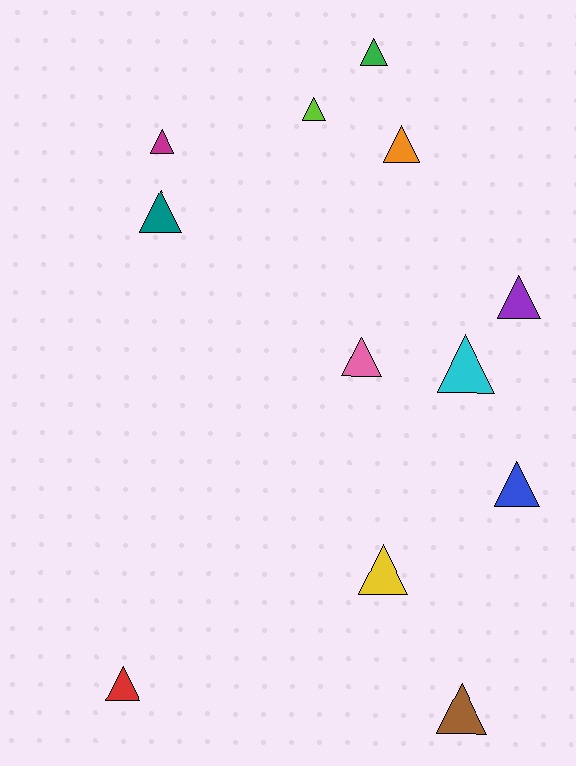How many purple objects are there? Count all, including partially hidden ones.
There is 1 purple object.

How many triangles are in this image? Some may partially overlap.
There are 12 triangles.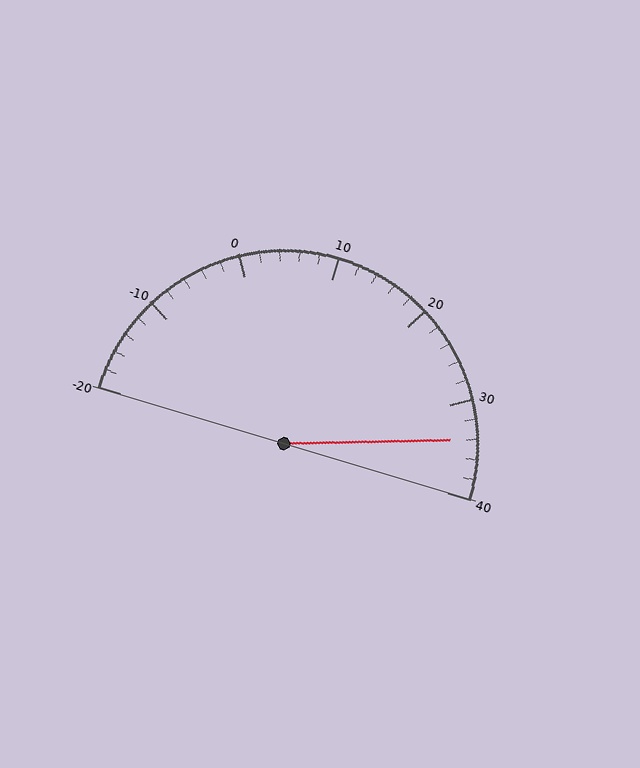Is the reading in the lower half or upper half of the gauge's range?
The reading is in the upper half of the range (-20 to 40).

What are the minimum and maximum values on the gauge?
The gauge ranges from -20 to 40.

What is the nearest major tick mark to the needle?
The nearest major tick mark is 30.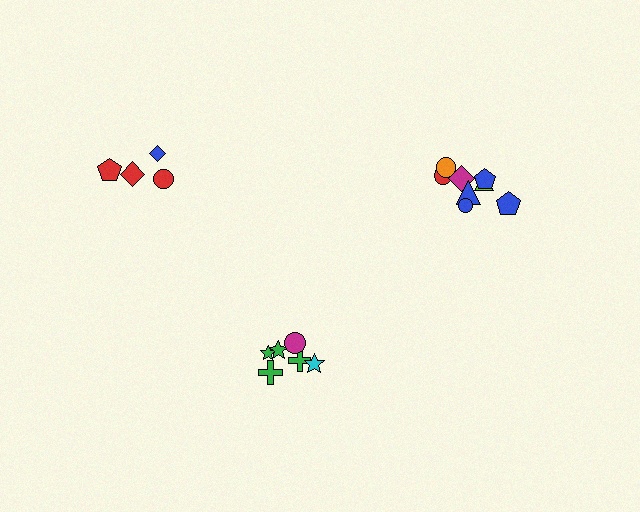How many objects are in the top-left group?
There are 4 objects.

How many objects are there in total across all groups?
There are 18 objects.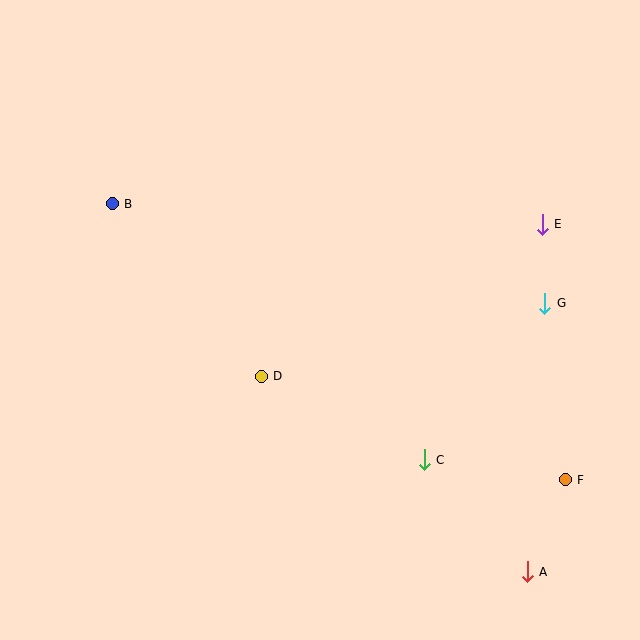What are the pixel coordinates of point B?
Point B is at (112, 204).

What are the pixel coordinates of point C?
Point C is at (424, 460).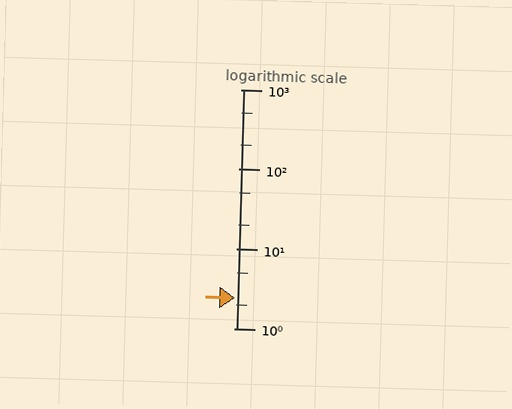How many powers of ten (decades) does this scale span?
The scale spans 3 decades, from 1 to 1000.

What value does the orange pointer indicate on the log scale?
The pointer indicates approximately 2.4.